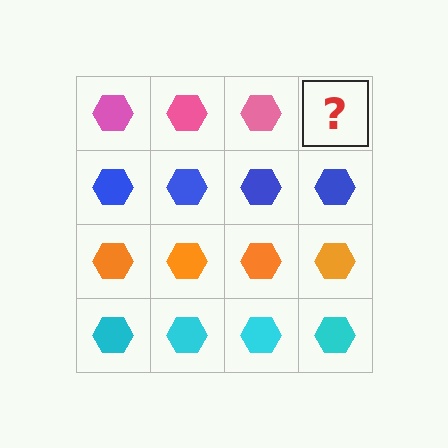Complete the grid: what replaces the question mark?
The question mark should be replaced with a pink hexagon.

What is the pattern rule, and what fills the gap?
The rule is that each row has a consistent color. The gap should be filled with a pink hexagon.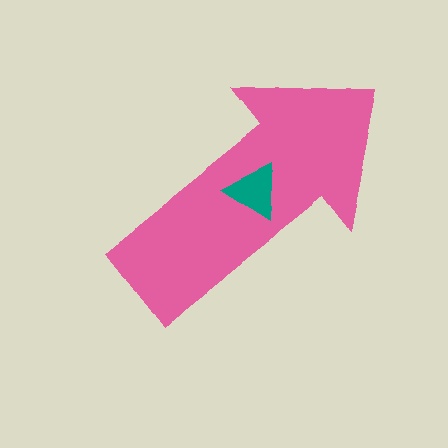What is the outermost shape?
The pink arrow.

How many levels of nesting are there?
2.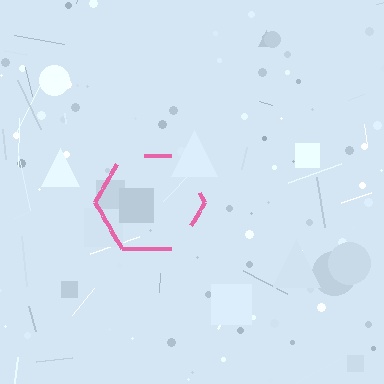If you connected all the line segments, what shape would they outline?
They would outline a hexagon.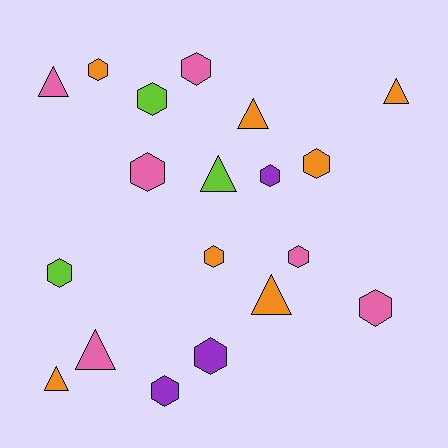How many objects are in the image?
There are 19 objects.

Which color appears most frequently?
Orange, with 7 objects.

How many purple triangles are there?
There are no purple triangles.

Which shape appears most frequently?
Hexagon, with 12 objects.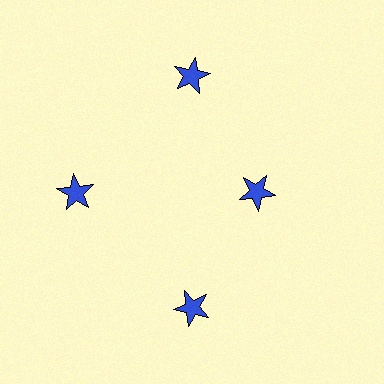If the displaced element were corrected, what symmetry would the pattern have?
It would have 4-fold rotational symmetry — the pattern would map onto itself every 90 degrees.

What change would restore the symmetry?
The symmetry would be restored by moving it outward, back onto the ring so that all 4 stars sit at equal angles and equal distance from the center.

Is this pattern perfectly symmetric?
No. The 4 blue stars are arranged in a ring, but one element near the 3 o'clock position is pulled inward toward the center, breaking the 4-fold rotational symmetry.